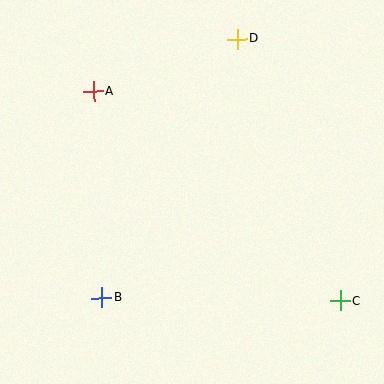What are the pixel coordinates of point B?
Point B is at (102, 298).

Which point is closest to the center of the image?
Point B at (102, 298) is closest to the center.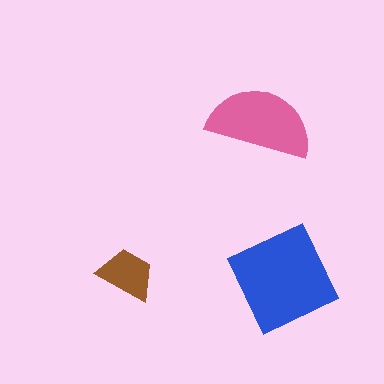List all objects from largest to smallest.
The blue square, the pink semicircle, the brown trapezoid.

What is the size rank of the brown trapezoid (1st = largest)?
3rd.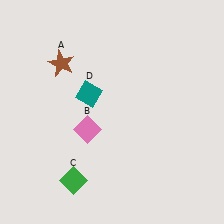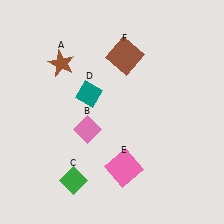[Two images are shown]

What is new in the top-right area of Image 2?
A brown square (F) was added in the top-right area of Image 2.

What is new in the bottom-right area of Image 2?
A pink square (E) was added in the bottom-right area of Image 2.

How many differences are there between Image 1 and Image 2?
There are 2 differences between the two images.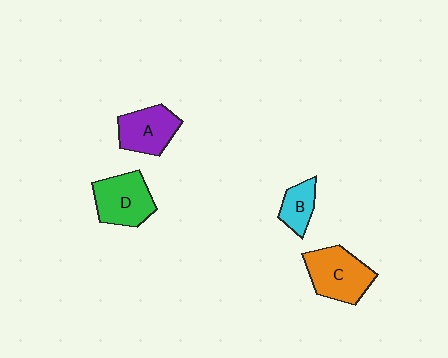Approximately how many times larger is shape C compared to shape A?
Approximately 1.2 times.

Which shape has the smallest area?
Shape B (cyan).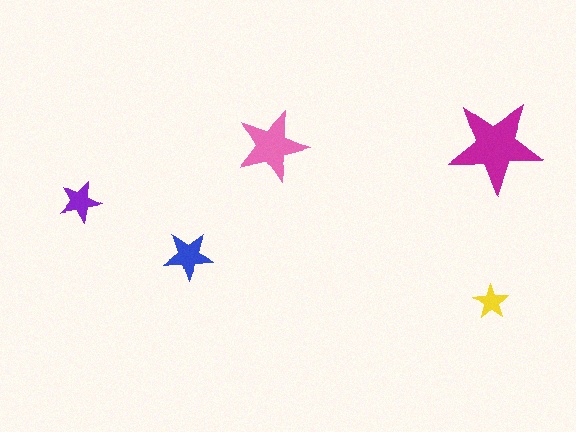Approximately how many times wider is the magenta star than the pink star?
About 1.5 times wider.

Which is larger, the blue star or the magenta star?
The magenta one.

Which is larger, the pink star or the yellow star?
The pink one.